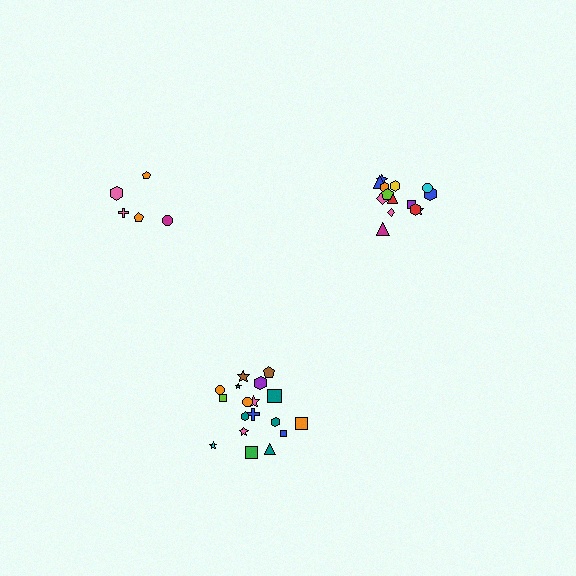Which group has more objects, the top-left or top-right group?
The top-right group.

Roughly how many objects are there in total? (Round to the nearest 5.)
Roughly 40 objects in total.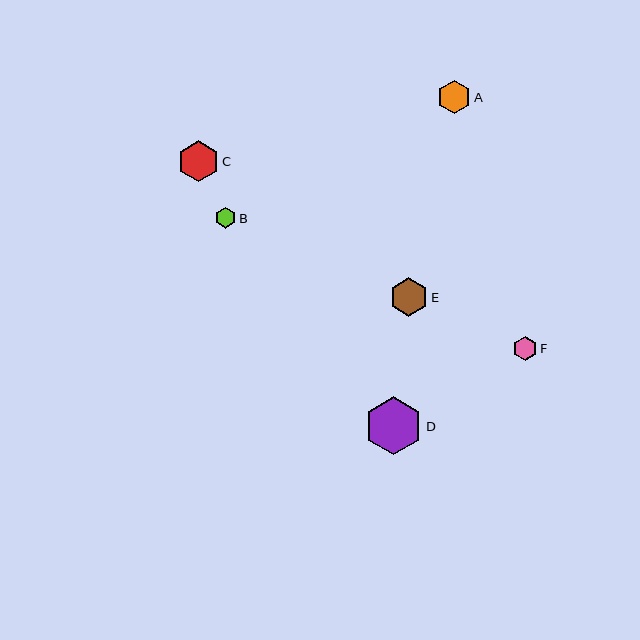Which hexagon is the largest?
Hexagon D is the largest with a size of approximately 58 pixels.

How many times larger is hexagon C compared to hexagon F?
Hexagon C is approximately 1.7 times the size of hexagon F.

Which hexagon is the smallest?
Hexagon B is the smallest with a size of approximately 21 pixels.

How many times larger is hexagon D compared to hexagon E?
Hexagon D is approximately 1.5 times the size of hexagon E.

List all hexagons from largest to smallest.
From largest to smallest: D, C, E, A, F, B.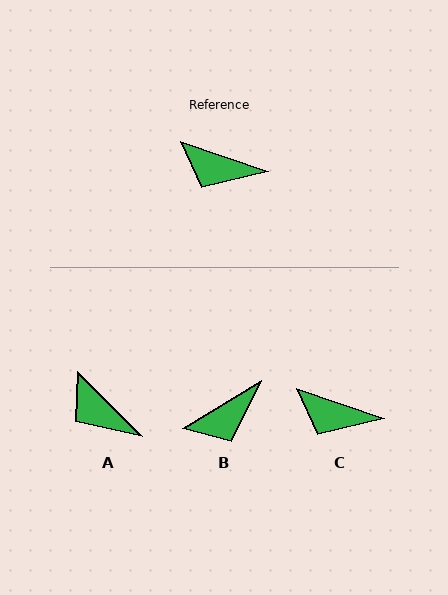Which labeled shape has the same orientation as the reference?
C.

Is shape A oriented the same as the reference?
No, it is off by about 26 degrees.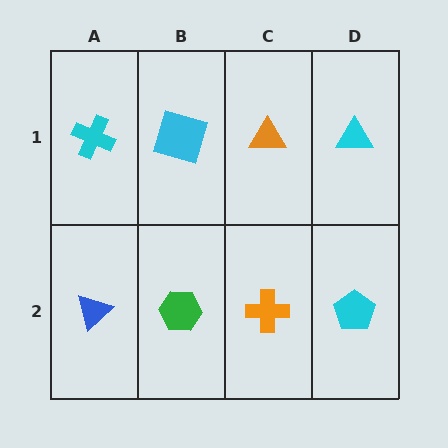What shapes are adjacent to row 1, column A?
A blue triangle (row 2, column A), a cyan square (row 1, column B).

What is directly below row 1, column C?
An orange cross.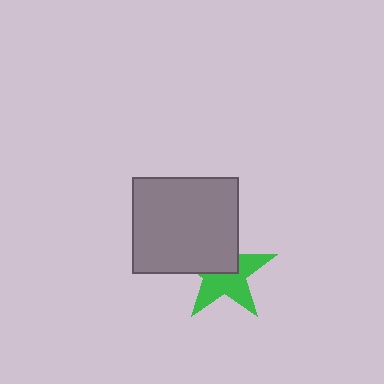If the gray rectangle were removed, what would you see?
You would see the complete green star.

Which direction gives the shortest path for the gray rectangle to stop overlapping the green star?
Moving toward the upper-left gives the shortest separation.